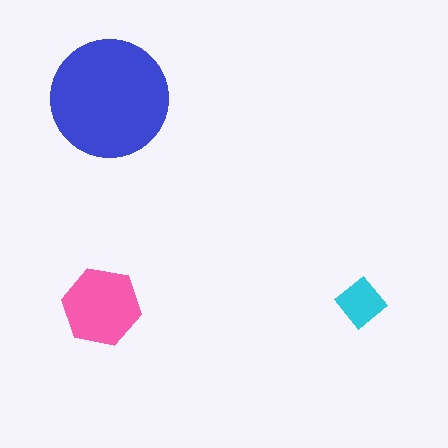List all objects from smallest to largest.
The cyan diamond, the pink hexagon, the blue circle.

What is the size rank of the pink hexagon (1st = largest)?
2nd.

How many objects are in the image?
There are 3 objects in the image.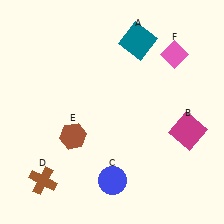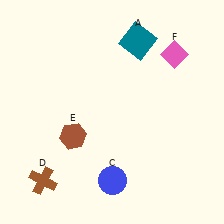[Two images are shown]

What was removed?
The magenta square (B) was removed in Image 2.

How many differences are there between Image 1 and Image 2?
There is 1 difference between the two images.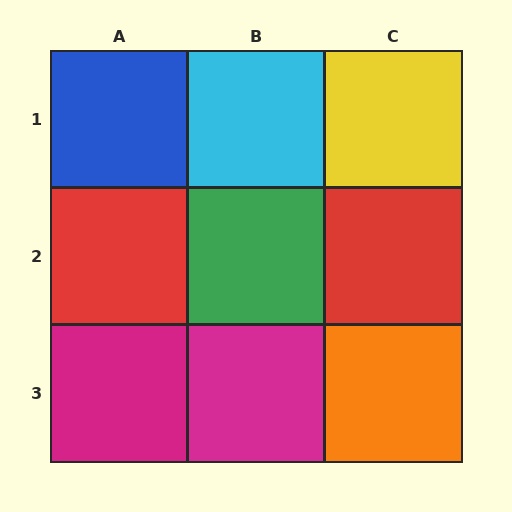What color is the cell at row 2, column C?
Red.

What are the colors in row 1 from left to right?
Blue, cyan, yellow.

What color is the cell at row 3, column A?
Magenta.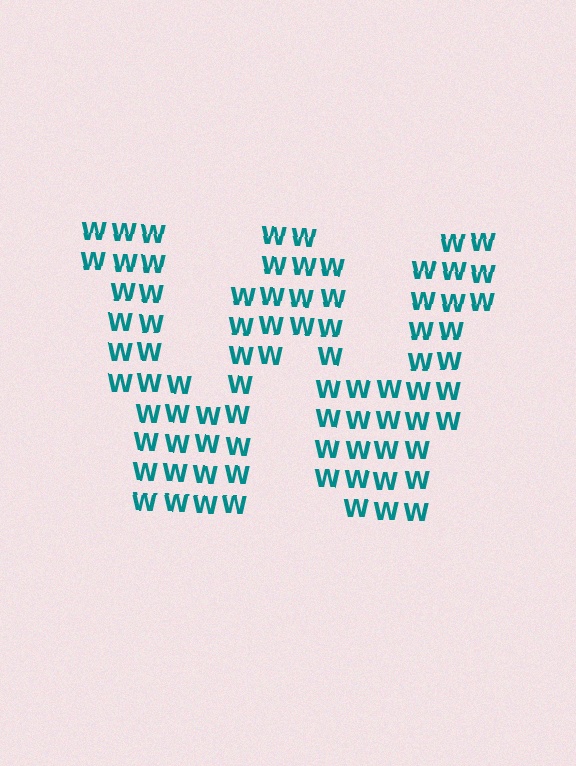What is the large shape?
The large shape is the letter W.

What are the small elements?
The small elements are letter W's.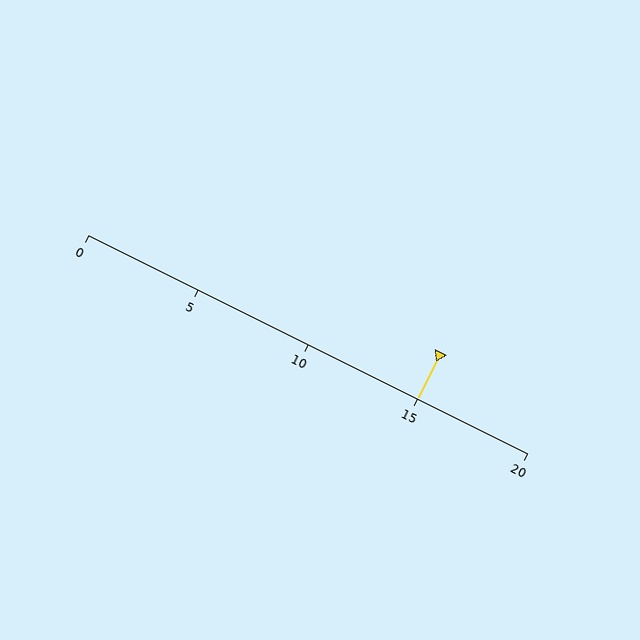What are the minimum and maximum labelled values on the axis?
The axis runs from 0 to 20.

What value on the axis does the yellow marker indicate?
The marker indicates approximately 15.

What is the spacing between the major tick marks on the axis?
The major ticks are spaced 5 apart.